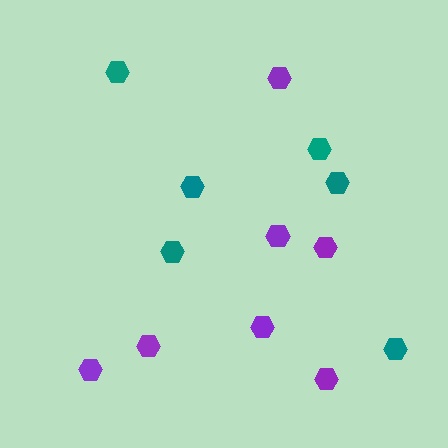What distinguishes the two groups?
There are 2 groups: one group of purple hexagons (7) and one group of teal hexagons (6).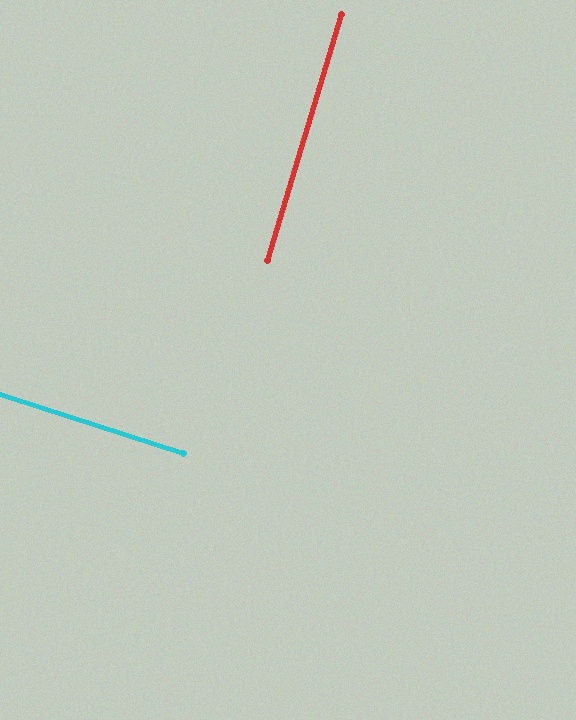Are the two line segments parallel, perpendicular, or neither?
Perpendicular — they meet at approximately 89°.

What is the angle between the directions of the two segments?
Approximately 89 degrees.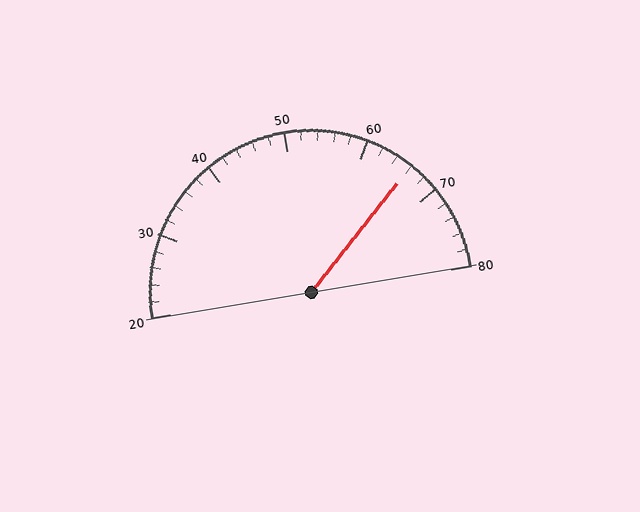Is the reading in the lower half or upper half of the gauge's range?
The reading is in the upper half of the range (20 to 80).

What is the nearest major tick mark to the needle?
The nearest major tick mark is 70.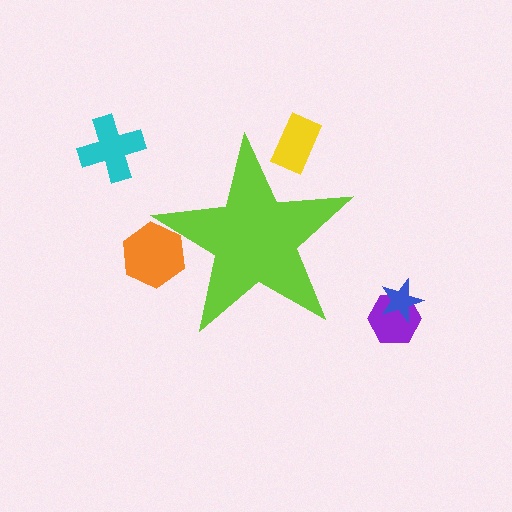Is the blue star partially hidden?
No, the blue star is fully visible.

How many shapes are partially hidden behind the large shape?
2 shapes are partially hidden.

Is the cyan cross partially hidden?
No, the cyan cross is fully visible.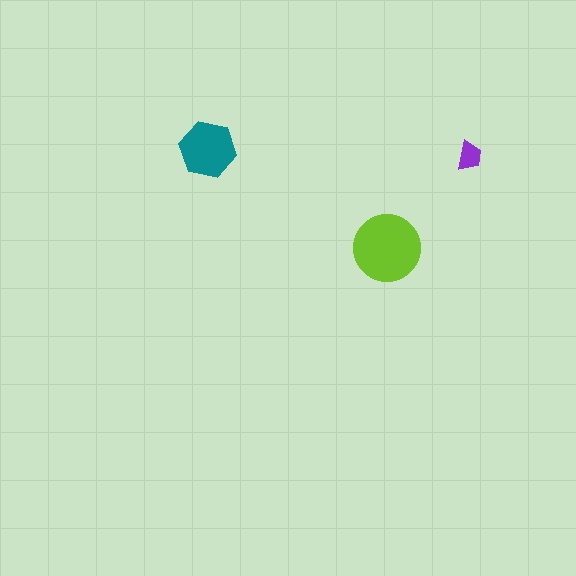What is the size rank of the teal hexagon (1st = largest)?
2nd.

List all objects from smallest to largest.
The purple trapezoid, the teal hexagon, the lime circle.